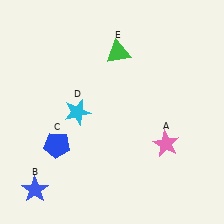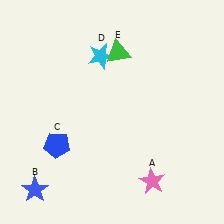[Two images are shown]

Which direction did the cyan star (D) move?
The cyan star (D) moved up.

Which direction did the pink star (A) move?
The pink star (A) moved down.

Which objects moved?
The objects that moved are: the pink star (A), the cyan star (D).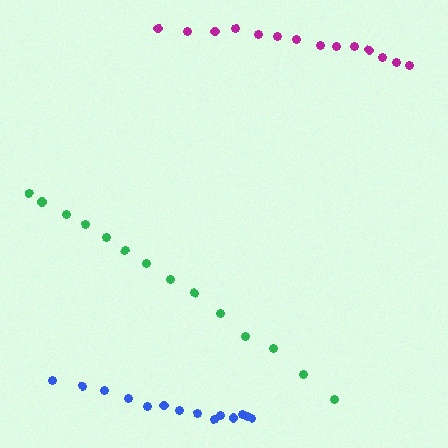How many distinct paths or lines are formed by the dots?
There are 3 distinct paths.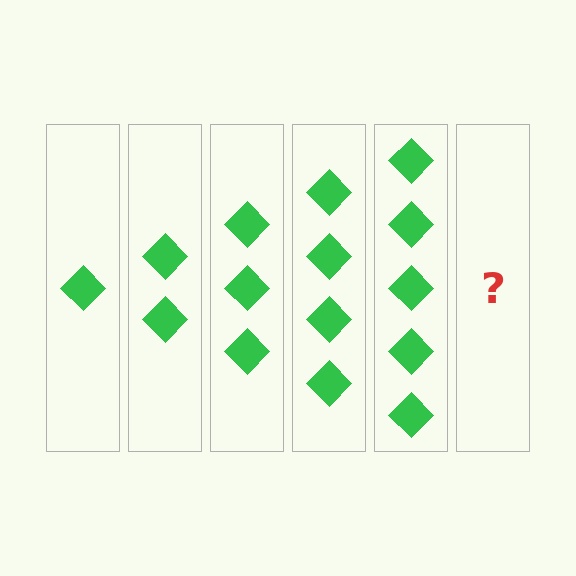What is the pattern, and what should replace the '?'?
The pattern is that each step adds one more diamond. The '?' should be 6 diamonds.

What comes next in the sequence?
The next element should be 6 diamonds.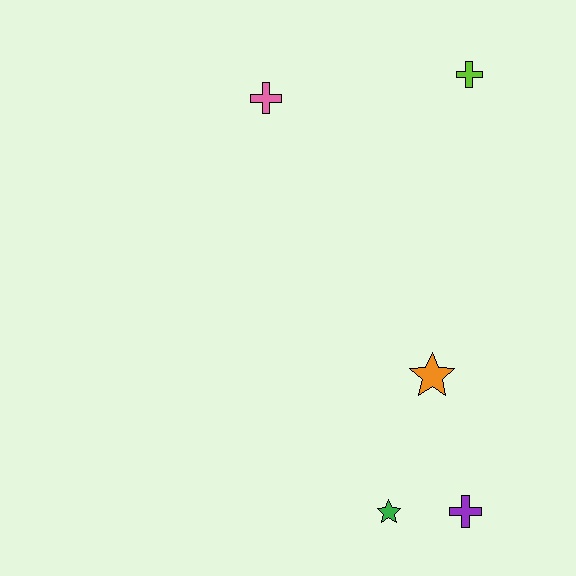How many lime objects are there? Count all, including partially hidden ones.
There is 1 lime object.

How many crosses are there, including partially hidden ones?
There are 3 crosses.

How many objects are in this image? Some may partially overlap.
There are 5 objects.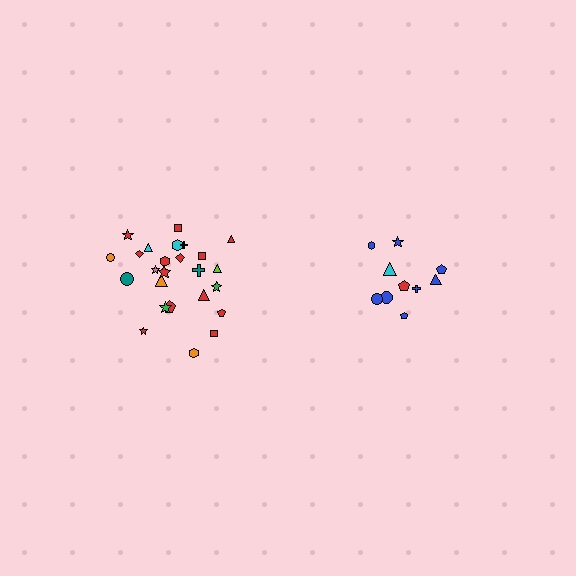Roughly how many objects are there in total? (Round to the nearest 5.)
Roughly 35 objects in total.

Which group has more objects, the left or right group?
The left group.